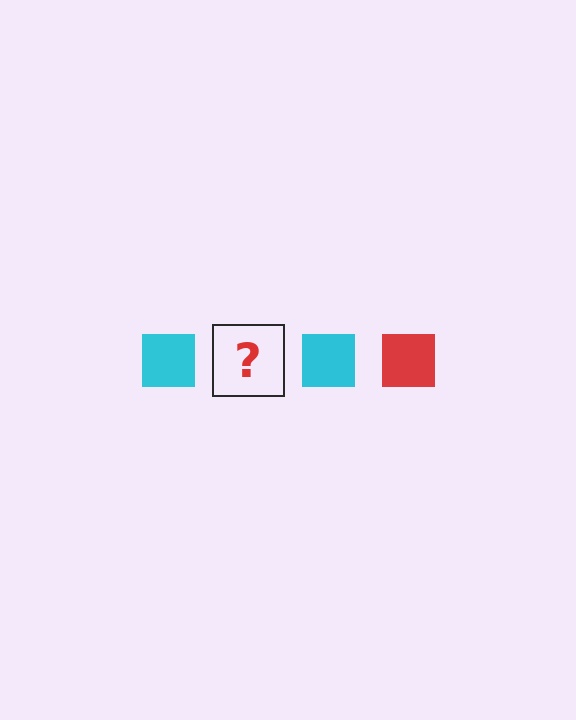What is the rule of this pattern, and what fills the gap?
The rule is that the pattern cycles through cyan, red squares. The gap should be filled with a red square.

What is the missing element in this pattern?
The missing element is a red square.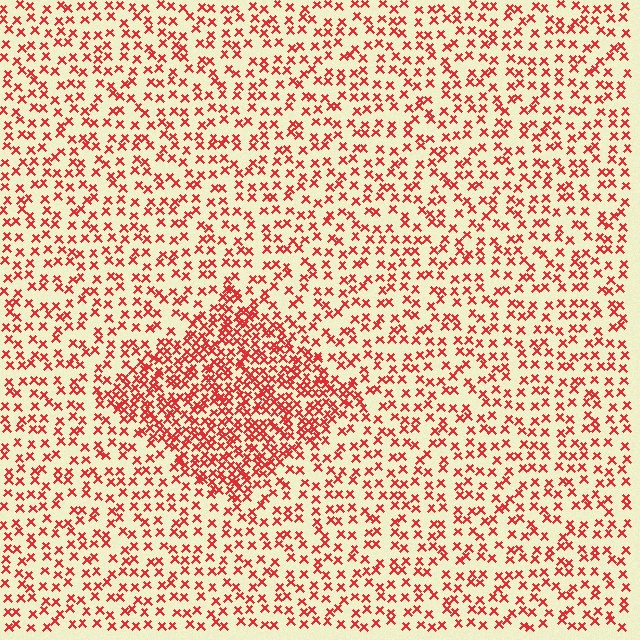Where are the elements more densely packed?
The elements are more densely packed inside the diamond boundary.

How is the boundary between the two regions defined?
The boundary is defined by a change in element density (approximately 2.2x ratio). All elements are the same color, size, and shape.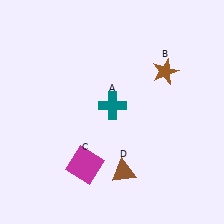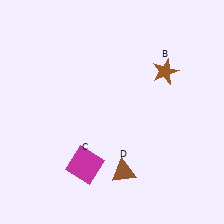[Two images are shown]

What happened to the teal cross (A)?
The teal cross (A) was removed in Image 2. It was in the top-right area of Image 1.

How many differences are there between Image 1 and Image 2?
There is 1 difference between the two images.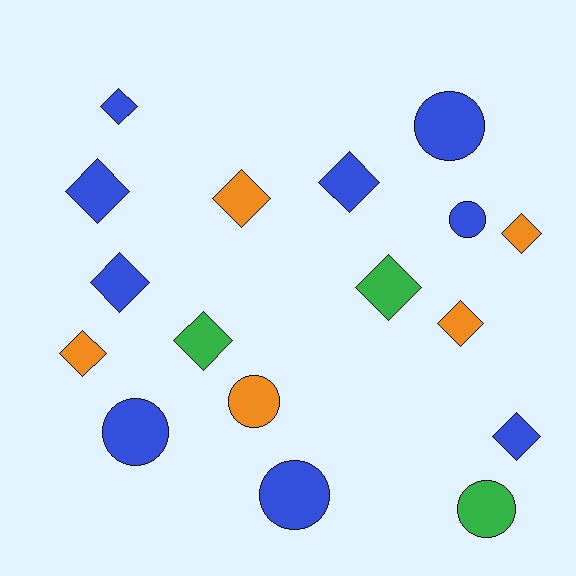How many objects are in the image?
There are 17 objects.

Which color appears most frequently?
Blue, with 9 objects.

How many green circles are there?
There is 1 green circle.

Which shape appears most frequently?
Diamond, with 11 objects.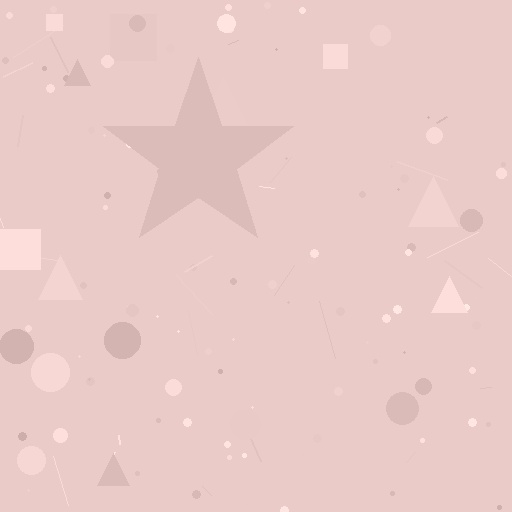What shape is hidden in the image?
A star is hidden in the image.